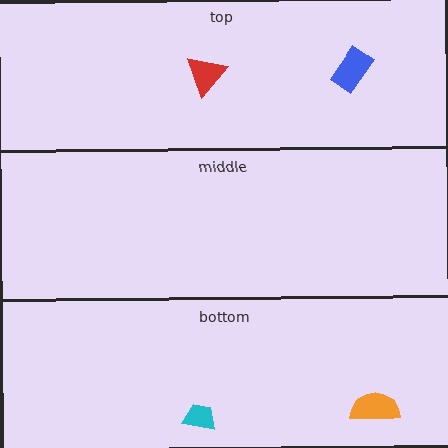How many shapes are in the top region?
2.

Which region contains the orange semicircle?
The bottom region.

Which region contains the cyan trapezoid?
The bottom region.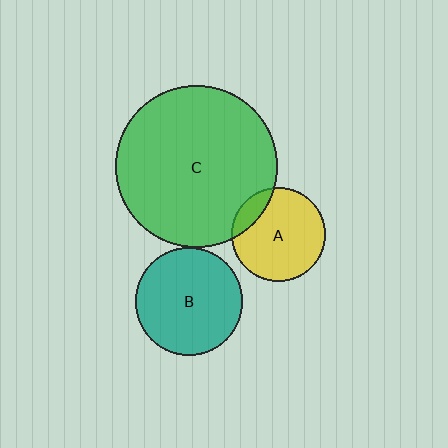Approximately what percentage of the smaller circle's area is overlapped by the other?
Approximately 15%.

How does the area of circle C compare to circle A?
Approximately 3.0 times.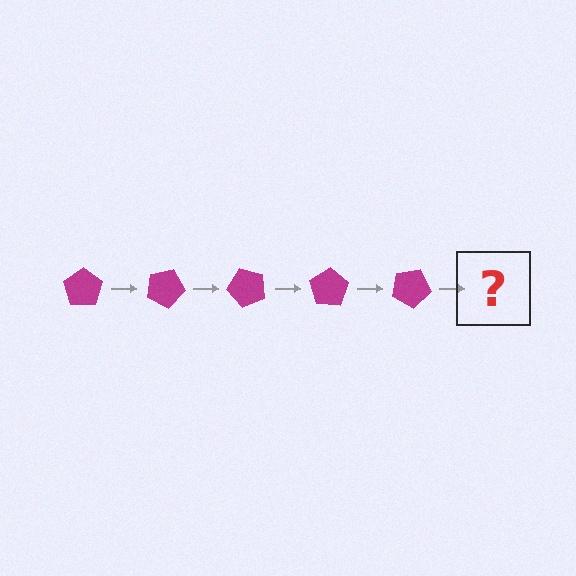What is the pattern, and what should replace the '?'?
The pattern is that the pentagon rotates 25 degrees each step. The '?' should be a magenta pentagon rotated 125 degrees.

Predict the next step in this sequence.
The next step is a magenta pentagon rotated 125 degrees.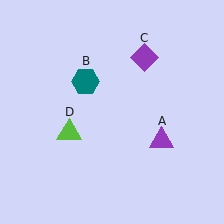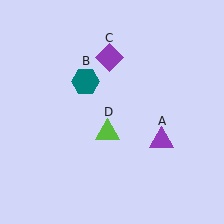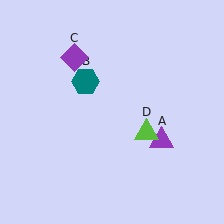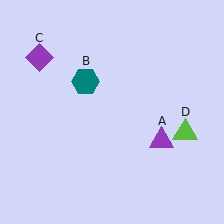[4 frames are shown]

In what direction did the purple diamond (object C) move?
The purple diamond (object C) moved left.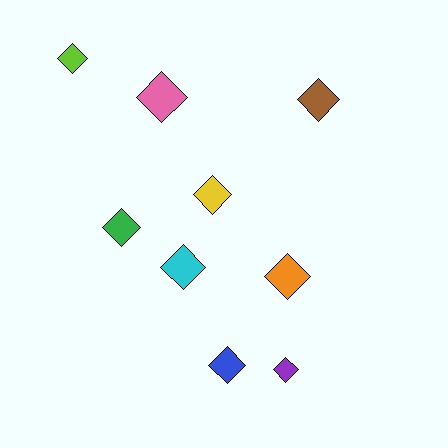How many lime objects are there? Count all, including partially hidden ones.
There is 1 lime object.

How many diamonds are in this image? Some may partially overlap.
There are 9 diamonds.